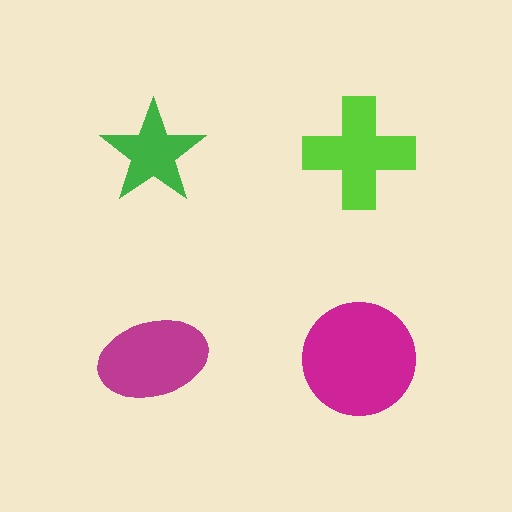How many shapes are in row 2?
2 shapes.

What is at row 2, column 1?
A magenta ellipse.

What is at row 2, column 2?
A magenta circle.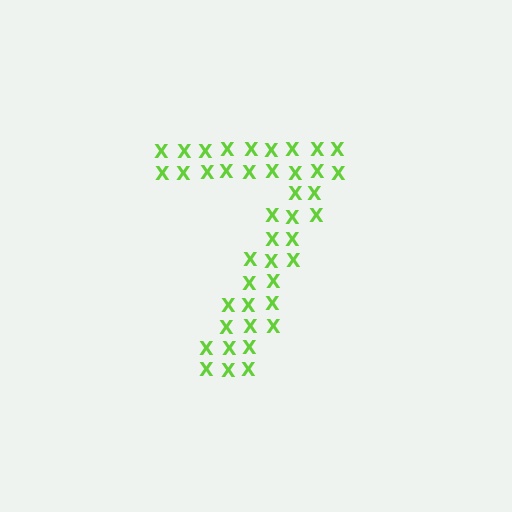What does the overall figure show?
The overall figure shows the digit 7.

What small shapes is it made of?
It is made of small letter X's.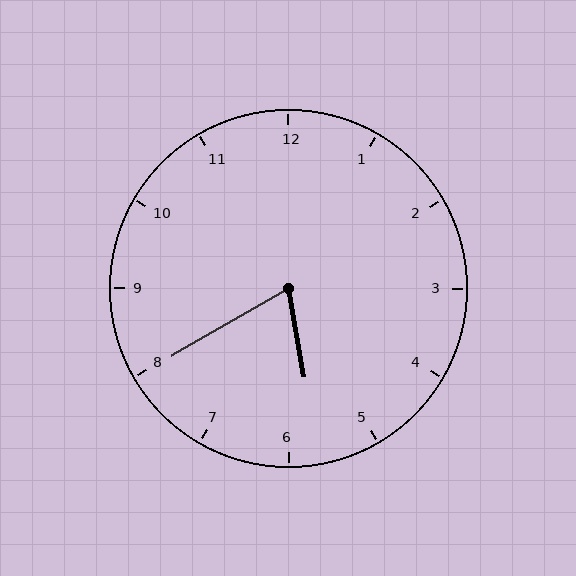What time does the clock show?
5:40.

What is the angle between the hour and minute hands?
Approximately 70 degrees.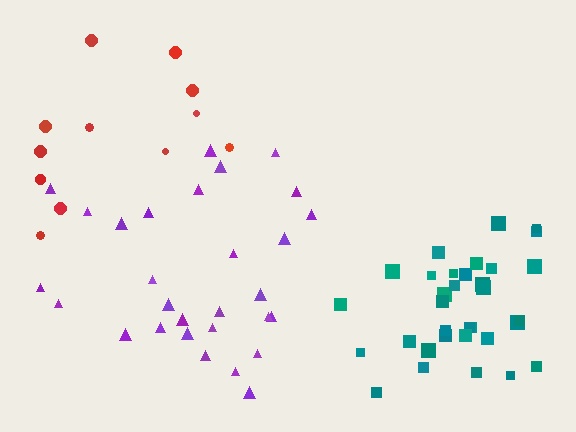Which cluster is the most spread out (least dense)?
Red.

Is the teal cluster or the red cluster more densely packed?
Teal.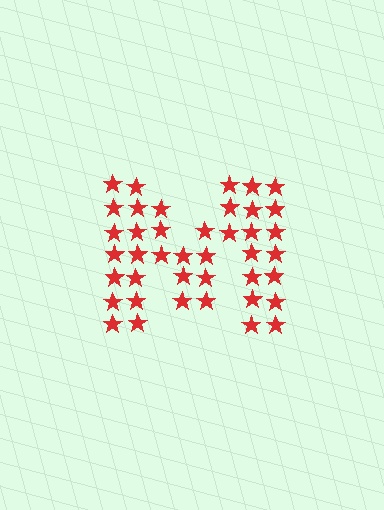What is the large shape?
The large shape is the letter M.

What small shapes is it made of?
It is made of small stars.